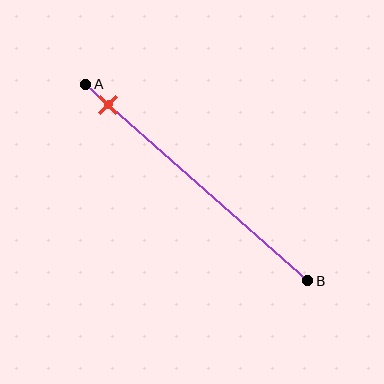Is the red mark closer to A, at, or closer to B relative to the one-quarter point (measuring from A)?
The red mark is closer to point A than the one-quarter point of segment AB.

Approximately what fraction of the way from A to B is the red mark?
The red mark is approximately 10% of the way from A to B.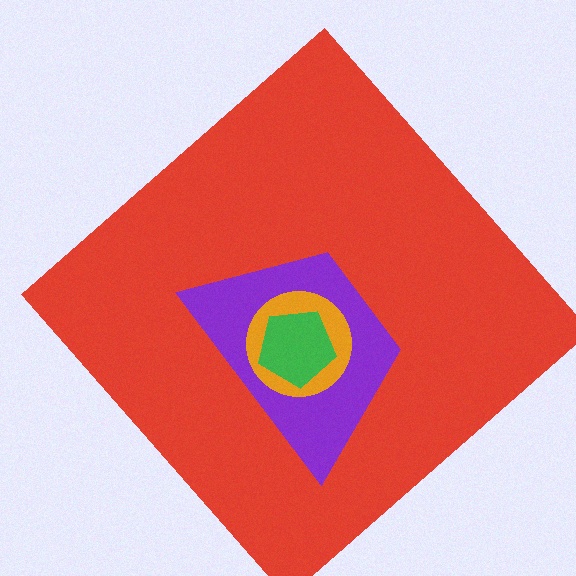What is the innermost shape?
The green pentagon.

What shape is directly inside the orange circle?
The green pentagon.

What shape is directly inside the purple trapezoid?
The orange circle.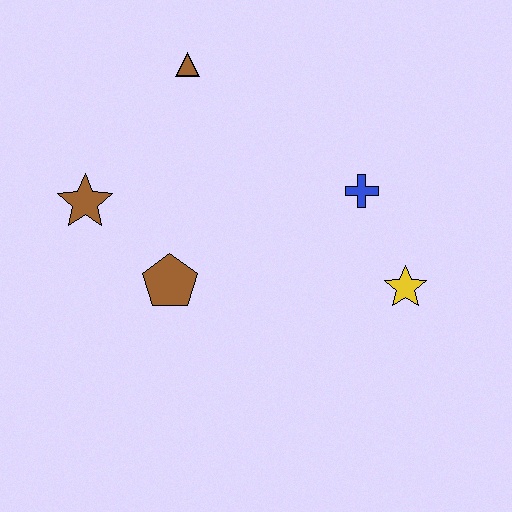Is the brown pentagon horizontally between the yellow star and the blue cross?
No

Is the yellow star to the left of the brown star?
No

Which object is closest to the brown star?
The brown pentagon is closest to the brown star.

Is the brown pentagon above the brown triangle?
No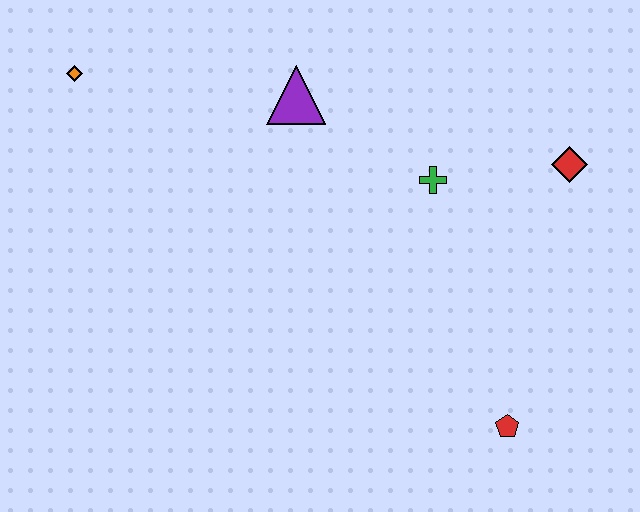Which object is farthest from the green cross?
The orange diamond is farthest from the green cross.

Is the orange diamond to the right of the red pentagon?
No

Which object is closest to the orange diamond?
The purple triangle is closest to the orange diamond.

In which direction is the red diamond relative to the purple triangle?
The red diamond is to the right of the purple triangle.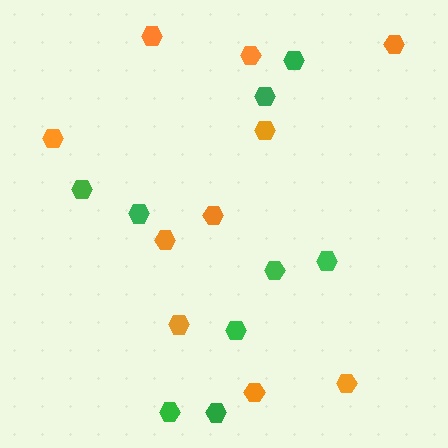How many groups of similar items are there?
There are 2 groups: one group of orange hexagons (10) and one group of green hexagons (9).